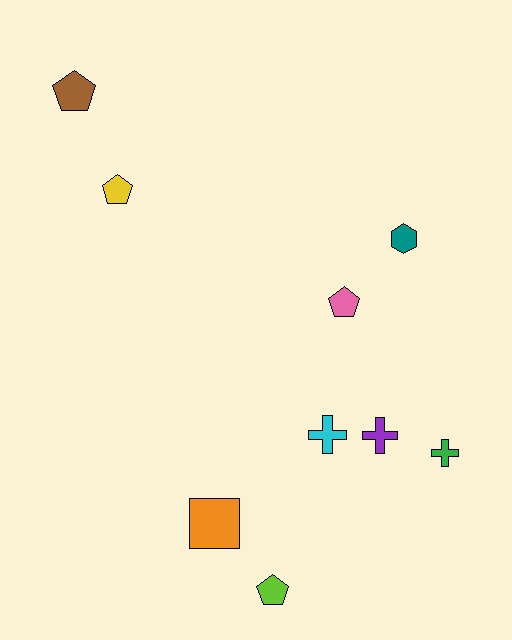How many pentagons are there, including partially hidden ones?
There are 4 pentagons.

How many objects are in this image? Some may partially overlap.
There are 9 objects.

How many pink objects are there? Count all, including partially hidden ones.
There is 1 pink object.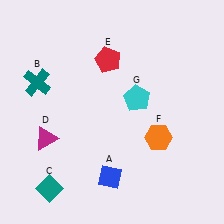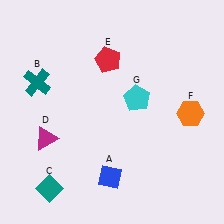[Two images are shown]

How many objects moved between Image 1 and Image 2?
1 object moved between the two images.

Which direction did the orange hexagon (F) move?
The orange hexagon (F) moved right.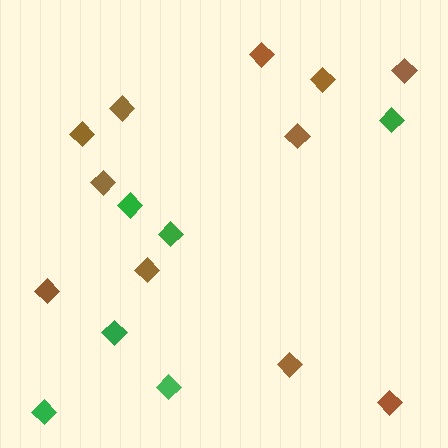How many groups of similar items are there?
There are 2 groups: one group of brown diamonds (11) and one group of green diamonds (6).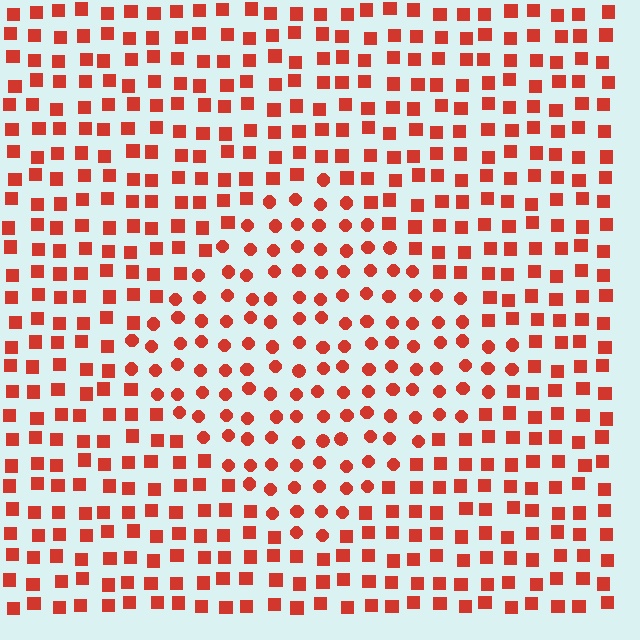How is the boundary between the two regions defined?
The boundary is defined by a change in element shape: circles inside vs. squares outside. All elements share the same color and spacing.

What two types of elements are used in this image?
The image uses circles inside the diamond region and squares outside it.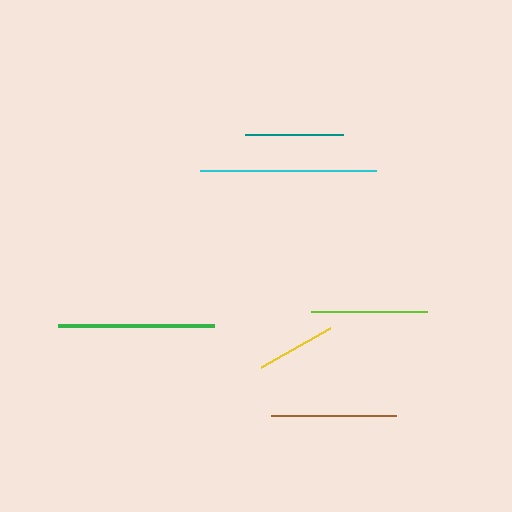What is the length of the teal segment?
The teal segment is approximately 98 pixels long.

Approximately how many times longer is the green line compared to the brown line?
The green line is approximately 1.2 times the length of the brown line.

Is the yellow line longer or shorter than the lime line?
The lime line is longer than the yellow line.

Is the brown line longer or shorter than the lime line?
The brown line is longer than the lime line.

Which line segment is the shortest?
The yellow line is the shortest at approximately 80 pixels.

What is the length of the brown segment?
The brown segment is approximately 126 pixels long.